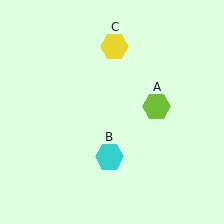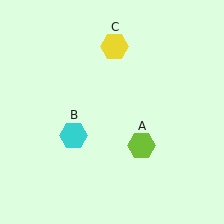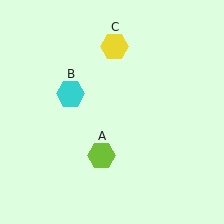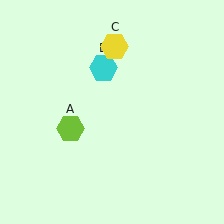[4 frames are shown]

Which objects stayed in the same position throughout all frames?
Yellow hexagon (object C) remained stationary.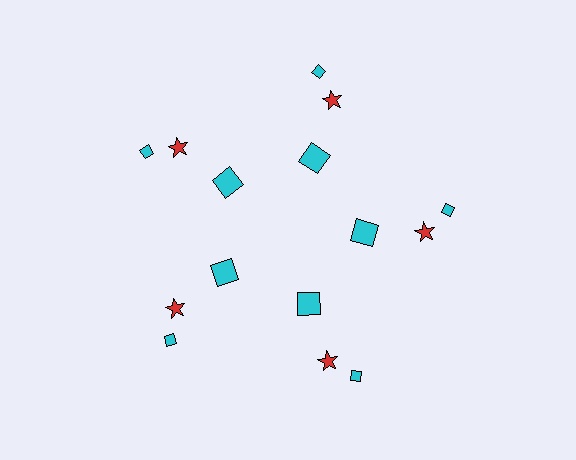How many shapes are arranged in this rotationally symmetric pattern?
There are 15 shapes, arranged in 5 groups of 3.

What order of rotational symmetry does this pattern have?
This pattern has 5-fold rotational symmetry.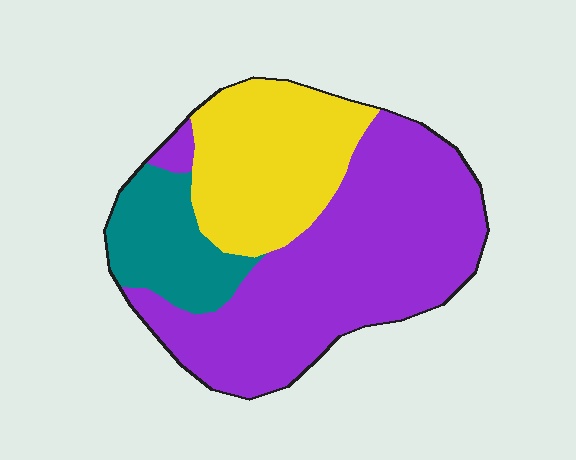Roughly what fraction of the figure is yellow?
Yellow covers roughly 30% of the figure.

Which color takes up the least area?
Teal, at roughly 15%.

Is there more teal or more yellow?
Yellow.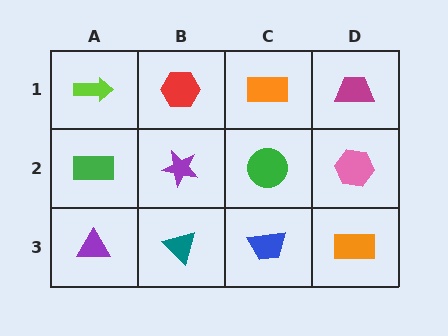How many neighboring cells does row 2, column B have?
4.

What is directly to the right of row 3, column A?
A teal triangle.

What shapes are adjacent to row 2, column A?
A lime arrow (row 1, column A), a purple triangle (row 3, column A), a purple star (row 2, column B).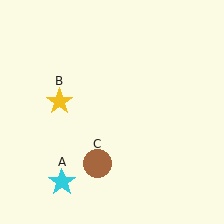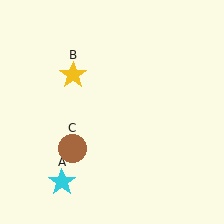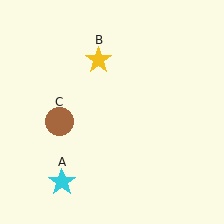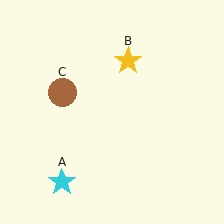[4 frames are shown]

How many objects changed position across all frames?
2 objects changed position: yellow star (object B), brown circle (object C).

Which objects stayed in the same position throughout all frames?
Cyan star (object A) remained stationary.